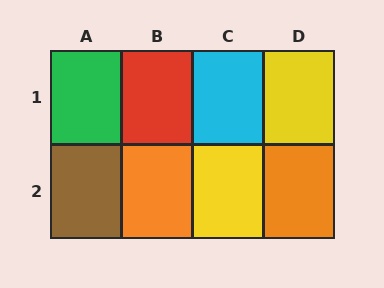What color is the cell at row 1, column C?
Cyan.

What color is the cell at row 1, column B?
Red.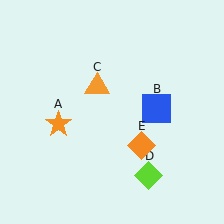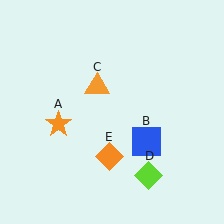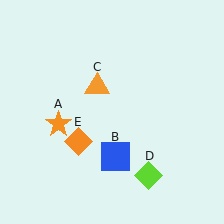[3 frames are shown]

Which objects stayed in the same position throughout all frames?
Orange star (object A) and orange triangle (object C) and lime diamond (object D) remained stationary.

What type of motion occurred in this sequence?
The blue square (object B), orange diamond (object E) rotated clockwise around the center of the scene.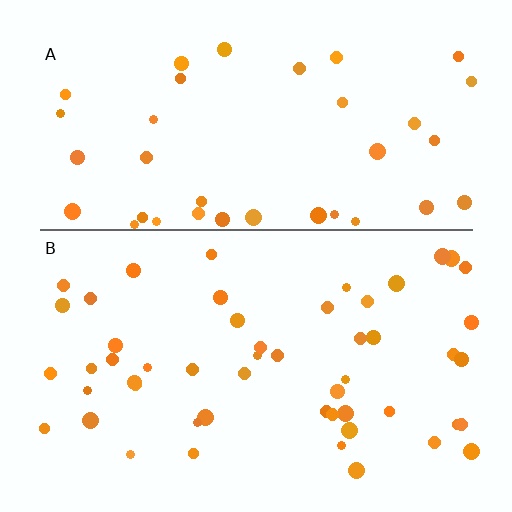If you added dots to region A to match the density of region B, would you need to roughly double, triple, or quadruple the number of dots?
Approximately double.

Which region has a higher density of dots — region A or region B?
B (the bottom).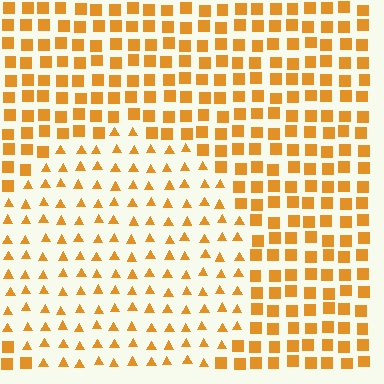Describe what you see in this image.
The image is filled with small orange elements arranged in a uniform grid. A circle-shaped region contains triangles, while the surrounding area contains squares. The boundary is defined purely by the change in element shape.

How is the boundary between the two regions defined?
The boundary is defined by a change in element shape: triangles inside vs. squares outside. All elements share the same color and spacing.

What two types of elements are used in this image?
The image uses triangles inside the circle region and squares outside it.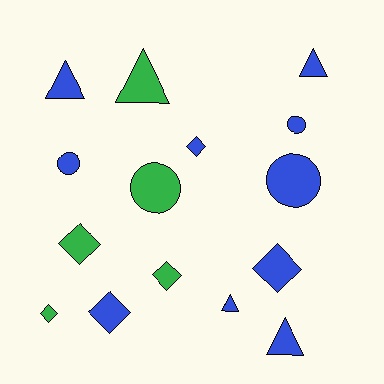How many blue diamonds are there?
There are 3 blue diamonds.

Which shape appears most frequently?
Diamond, with 6 objects.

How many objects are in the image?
There are 15 objects.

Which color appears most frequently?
Blue, with 10 objects.